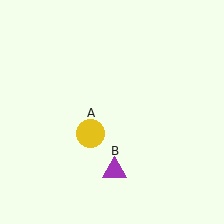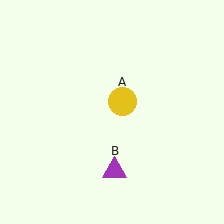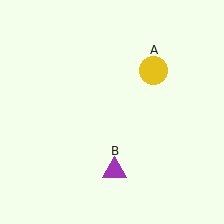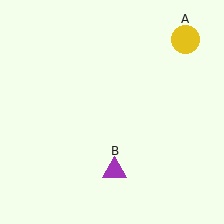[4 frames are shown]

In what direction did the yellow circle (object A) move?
The yellow circle (object A) moved up and to the right.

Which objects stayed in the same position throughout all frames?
Purple triangle (object B) remained stationary.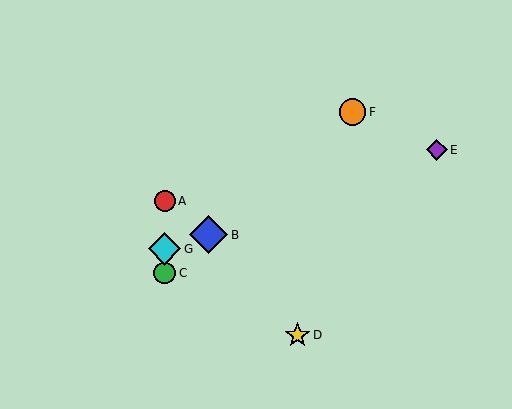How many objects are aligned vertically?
3 objects (A, C, G) are aligned vertically.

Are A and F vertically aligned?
No, A is at x≈165 and F is at x≈353.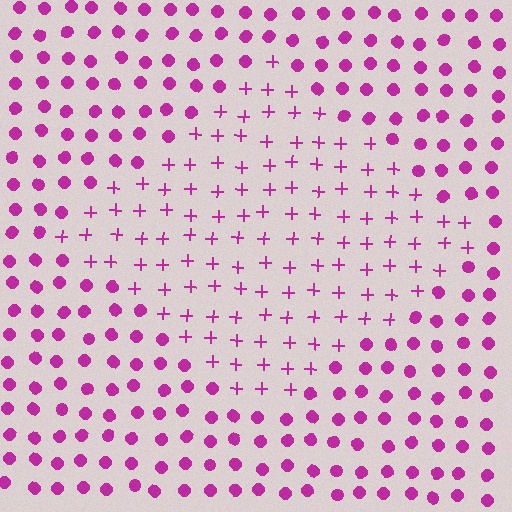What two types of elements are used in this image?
The image uses plus signs inside the diamond region and circles outside it.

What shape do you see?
I see a diamond.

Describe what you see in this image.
The image is filled with small magenta elements arranged in a uniform grid. A diamond-shaped region contains plus signs, while the surrounding area contains circles. The boundary is defined purely by the change in element shape.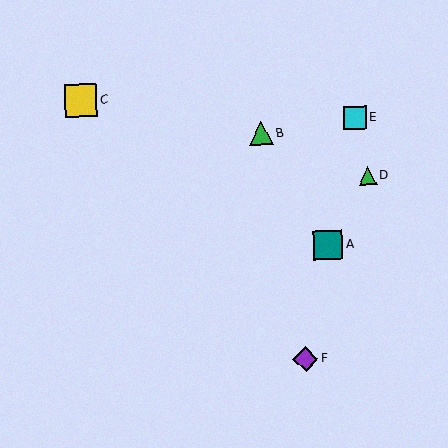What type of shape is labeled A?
Shape A is a teal square.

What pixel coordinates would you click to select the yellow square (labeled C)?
Click at (81, 100) to select the yellow square C.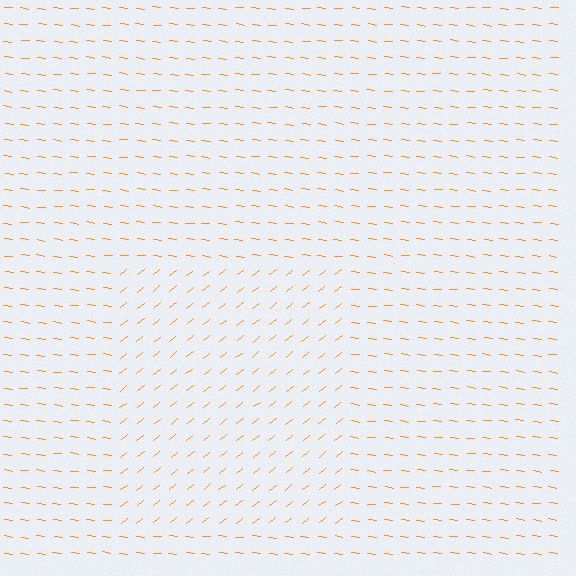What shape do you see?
I see a rectangle.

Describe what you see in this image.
The image is filled with small orange line segments. A rectangle region in the image has lines oriented differently from the surrounding lines, creating a visible texture boundary.